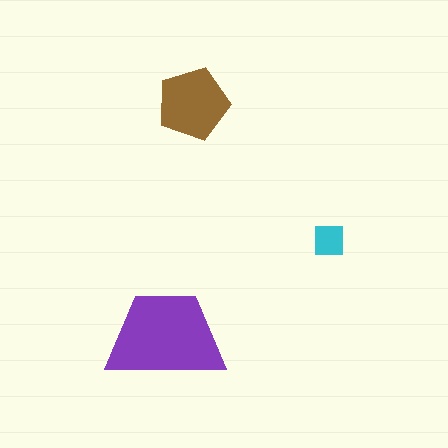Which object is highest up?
The brown pentagon is topmost.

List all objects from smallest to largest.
The cyan square, the brown pentagon, the purple trapezoid.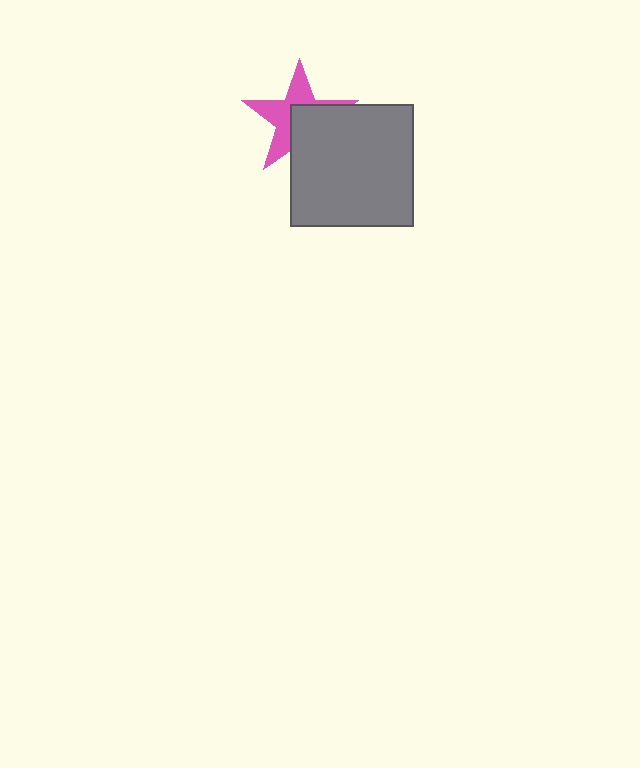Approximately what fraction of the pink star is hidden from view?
Roughly 48% of the pink star is hidden behind the gray square.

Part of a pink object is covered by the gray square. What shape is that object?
It is a star.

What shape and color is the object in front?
The object in front is a gray square.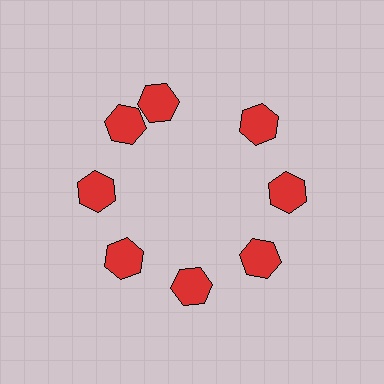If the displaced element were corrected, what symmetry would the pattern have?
It would have 8-fold rotational symmetry — the pattern would map onto itself every 45 degrees.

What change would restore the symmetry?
The symmetry would be restored by rotating it back into even spacing with its neighbors so that all 8 hexagons sit at equal angles and equal distance from the center.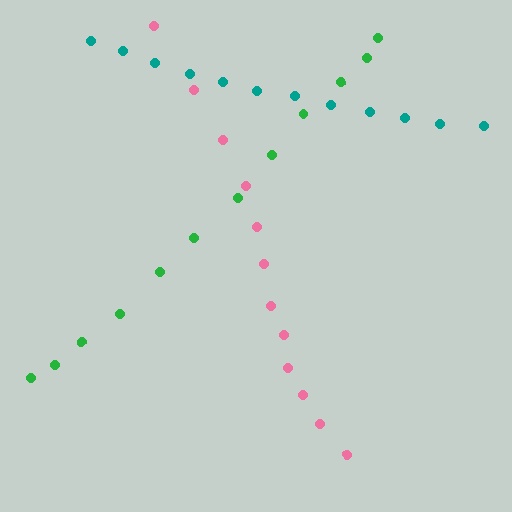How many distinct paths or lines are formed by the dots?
There are 3 distinct paths.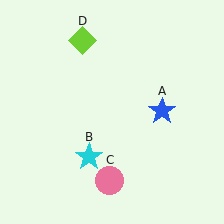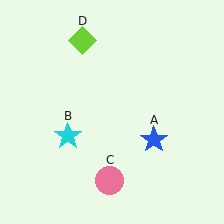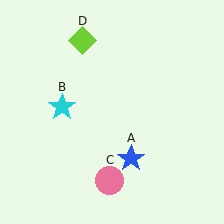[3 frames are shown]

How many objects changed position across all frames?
2 objects changed position: blue star (object A), cyan star (object B).